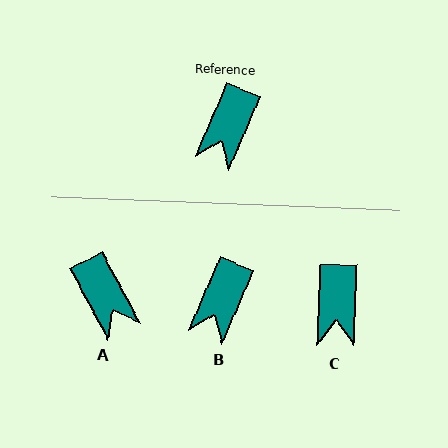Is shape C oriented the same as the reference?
No, it is off by about 21 degrees.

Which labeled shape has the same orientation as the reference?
B.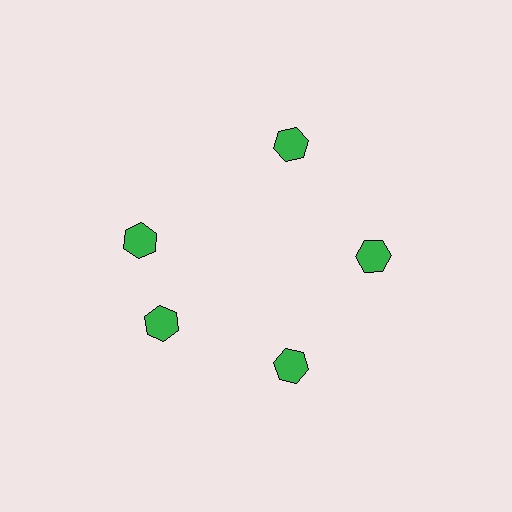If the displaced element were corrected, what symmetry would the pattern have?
It would have 5-fold rotational symmetry — the pattern would map onto itself every 72 degrees.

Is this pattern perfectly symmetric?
No. The 5 green hexagons are arranged in a ring, but one element near the 10 o'clock position is rotated out of alignment along the ring, breaking the 5-fold rotational symmetry.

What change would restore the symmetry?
The symmetry would be restored by rotating it back into even spacing with its neighbors so that all 5 hexagons sit at equal angles and equal distance from the center.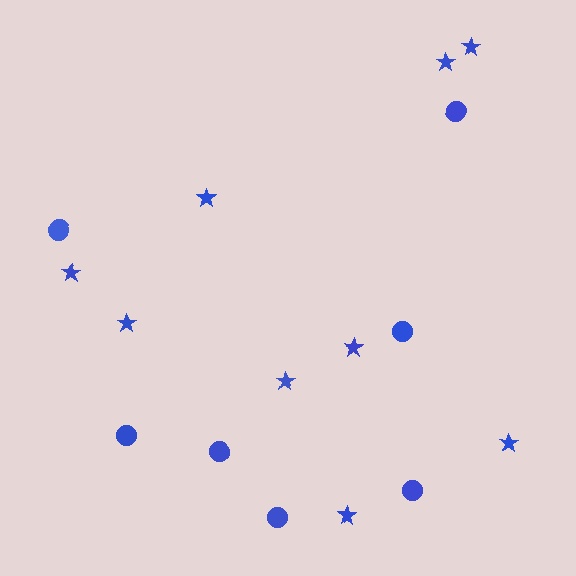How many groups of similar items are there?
There are 2 groups: one group of circles (7) and one group of stars (9).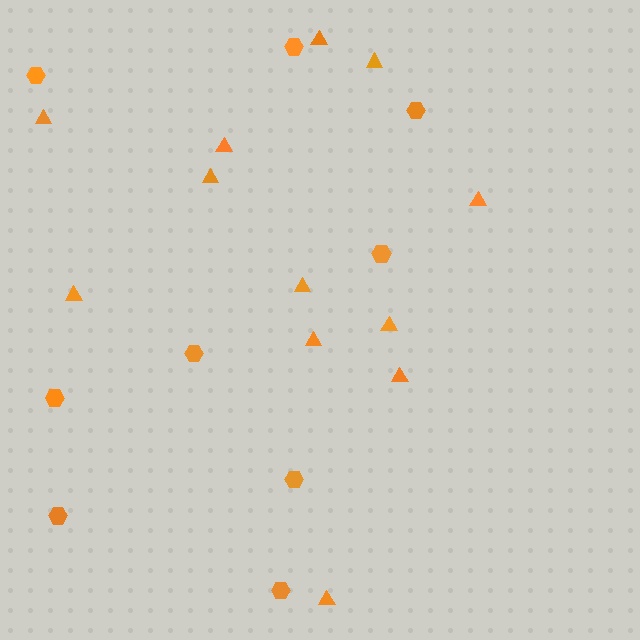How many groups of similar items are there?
There are 2 groups: one group of triangles (12) and one group of hexagons (9).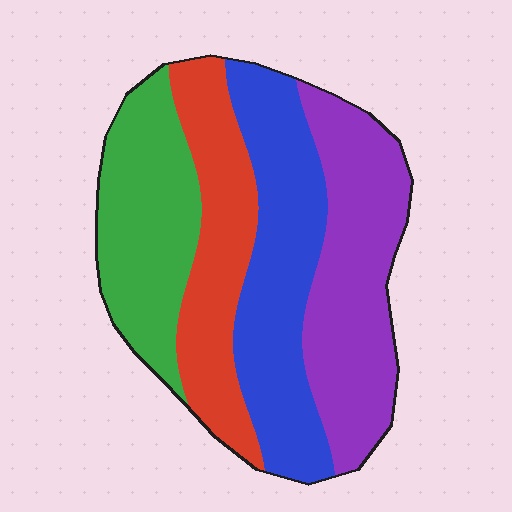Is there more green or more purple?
Purple.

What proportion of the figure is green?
Green covers 23% of the figure.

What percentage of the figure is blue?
Blue covers roughly 30% of the figure.